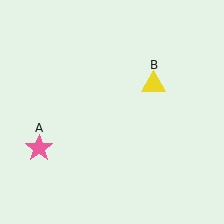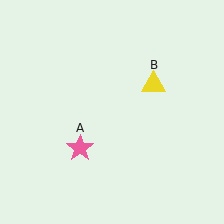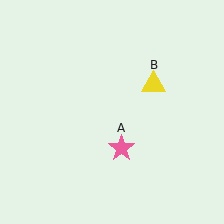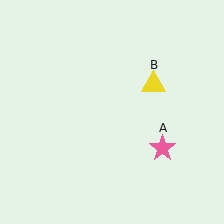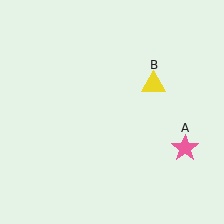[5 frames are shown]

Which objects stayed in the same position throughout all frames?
Yellow triangle (object B) remained stationary.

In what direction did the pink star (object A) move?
The pink star (object A) moved right.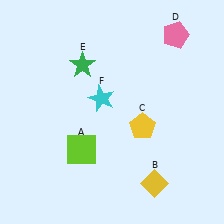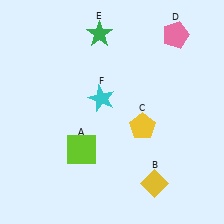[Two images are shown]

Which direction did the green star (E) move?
The green star (E) moved up.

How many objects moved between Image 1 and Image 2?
1 object moved between the two images.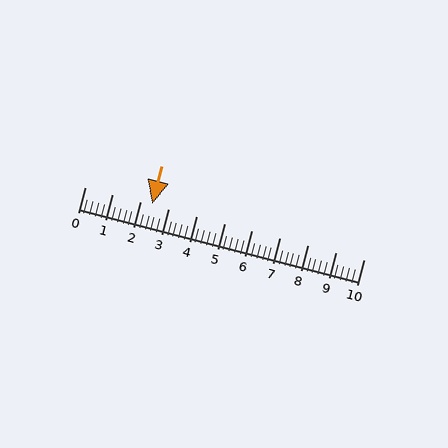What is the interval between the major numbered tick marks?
The major tick marks are spaced 1 units apart.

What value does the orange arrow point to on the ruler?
The orange arrow points to approximately 2.4.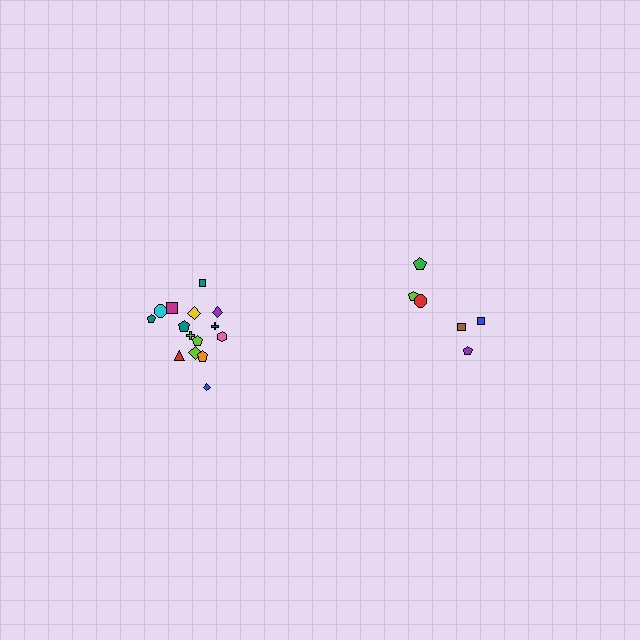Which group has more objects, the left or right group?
The left group.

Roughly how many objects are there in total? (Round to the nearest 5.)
Roughly 20 objects in total.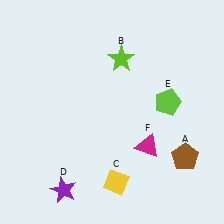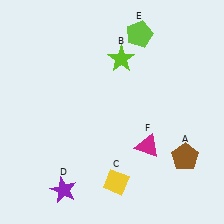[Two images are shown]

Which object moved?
The lime pentagon (E) moved up.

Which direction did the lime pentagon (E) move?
The lime pentagon (E) moved up.